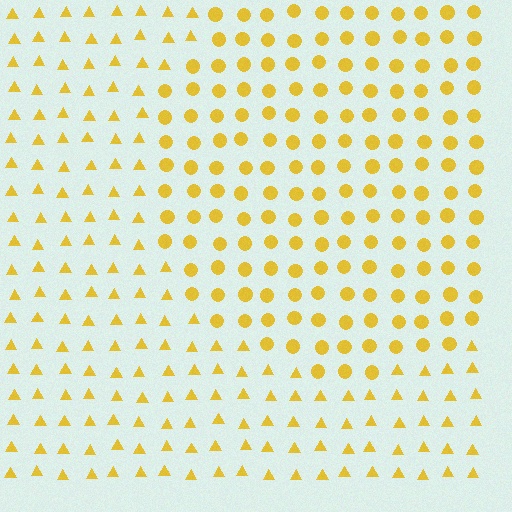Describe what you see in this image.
The image is filled with small yellow elements arranged in a uniform grid. A circle-shaped region contains circles, while the surrounding area contains triangles. The boundary is defined purely by the change in element shape.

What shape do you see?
I see a circle.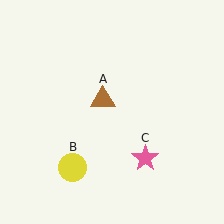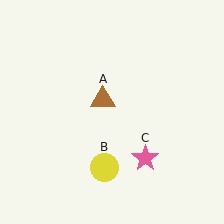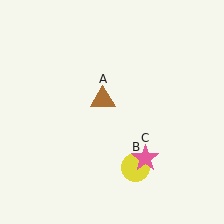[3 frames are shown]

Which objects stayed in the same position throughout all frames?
Brown triangle (object A) and pink star (object C) remained stationary.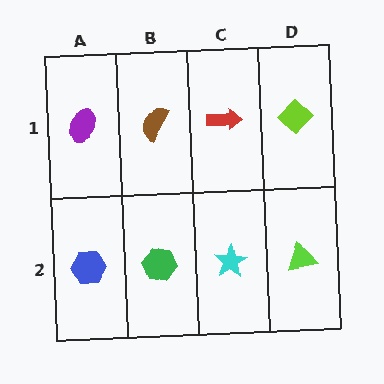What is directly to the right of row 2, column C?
A lime triangle.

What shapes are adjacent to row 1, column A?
A blue hexagon (row 2, column A), a brown semicircle (row 1, column B).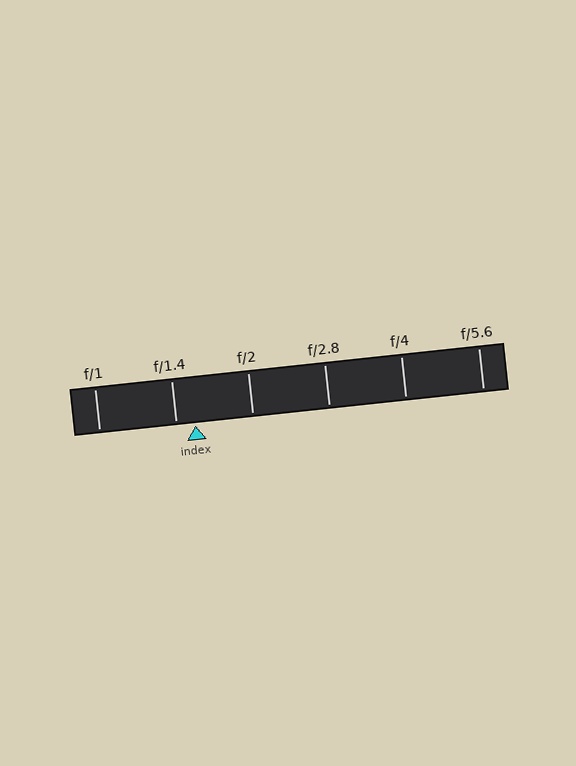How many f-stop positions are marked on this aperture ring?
There are 6 f-stop positions marked.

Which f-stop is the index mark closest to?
The index mark is closest to f/1.4.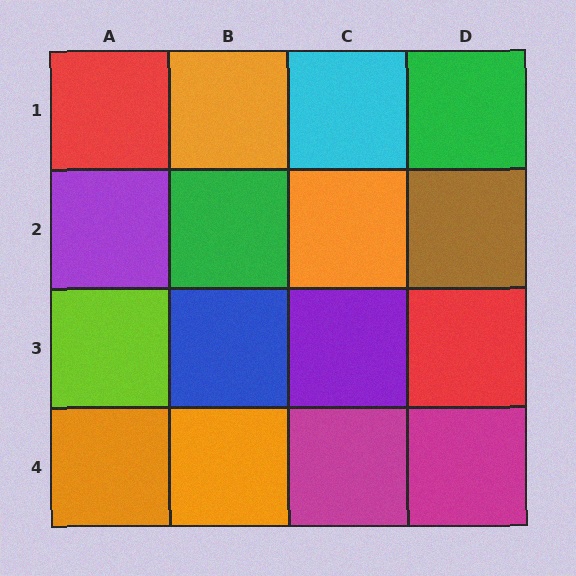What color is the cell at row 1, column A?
Red.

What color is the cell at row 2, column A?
Purple.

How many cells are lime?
1 cell is lime.